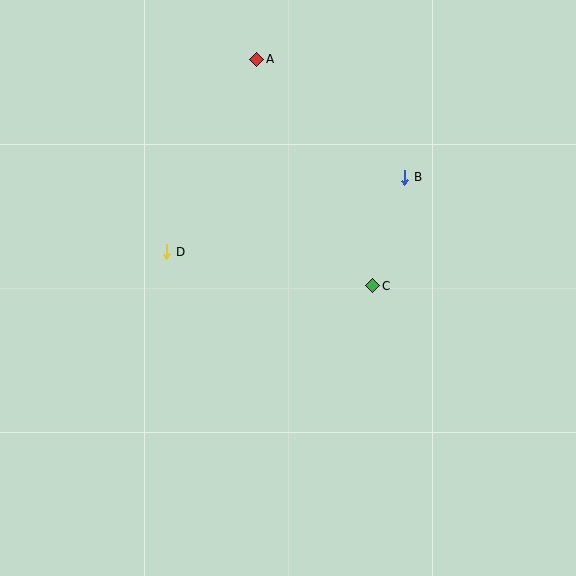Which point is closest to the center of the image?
Point C at (373, 286) is closest to the center.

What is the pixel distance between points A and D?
The distance between A and D is 213 pixels.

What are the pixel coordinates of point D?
Point D is at (167, 252).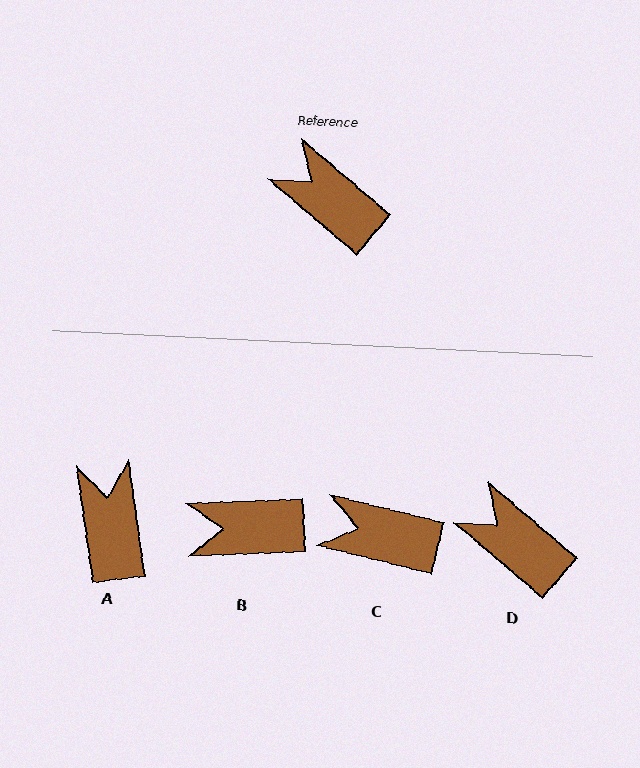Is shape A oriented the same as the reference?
No, it is off by about 42 degrees.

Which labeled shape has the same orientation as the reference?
D.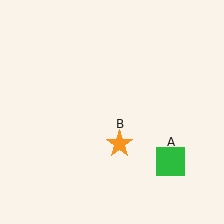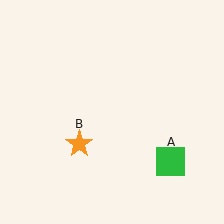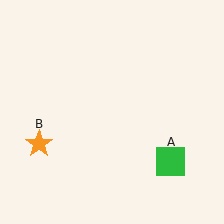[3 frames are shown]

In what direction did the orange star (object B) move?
The orange star (object B) moved left.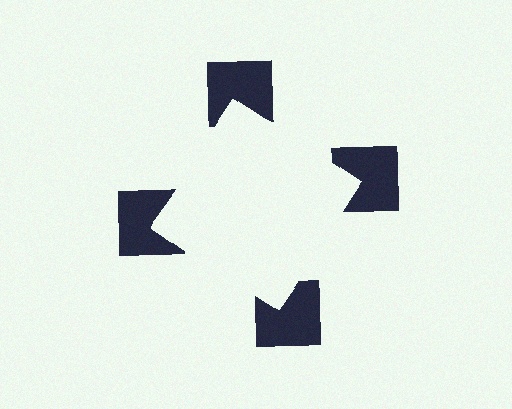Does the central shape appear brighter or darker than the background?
It typically appears slightly brighter than the background, even though no actual brightness change is drawn.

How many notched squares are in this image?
There are 4 — one at each vertex of the illusory square.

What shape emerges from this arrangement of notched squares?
An illusory square — its edges are inferred from the aligned wedge cuts in the notched squares, not physically drawn.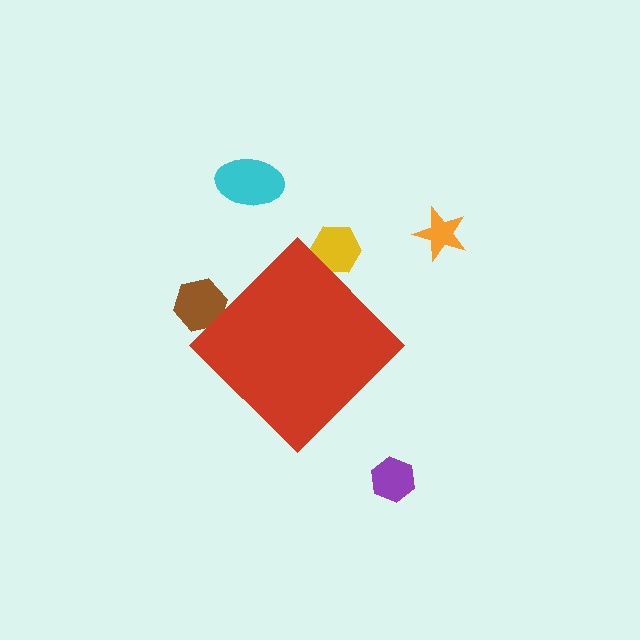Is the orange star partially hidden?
No, the orange star is fully visible.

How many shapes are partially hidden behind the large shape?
2 shapes are partially hidden.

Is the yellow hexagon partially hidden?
Yes, the yellow hexagon is partially hidden behind the red diamond.